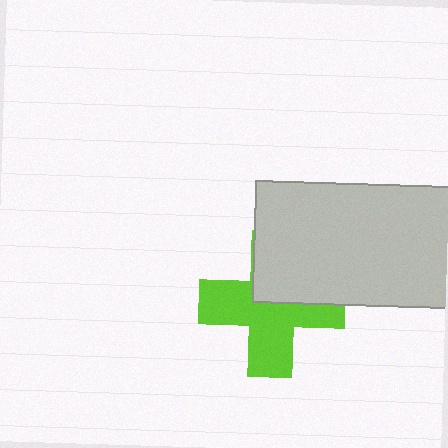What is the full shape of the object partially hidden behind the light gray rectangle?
The partially hidden object is a lime cross.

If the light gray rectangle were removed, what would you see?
You would see the complete lime cross.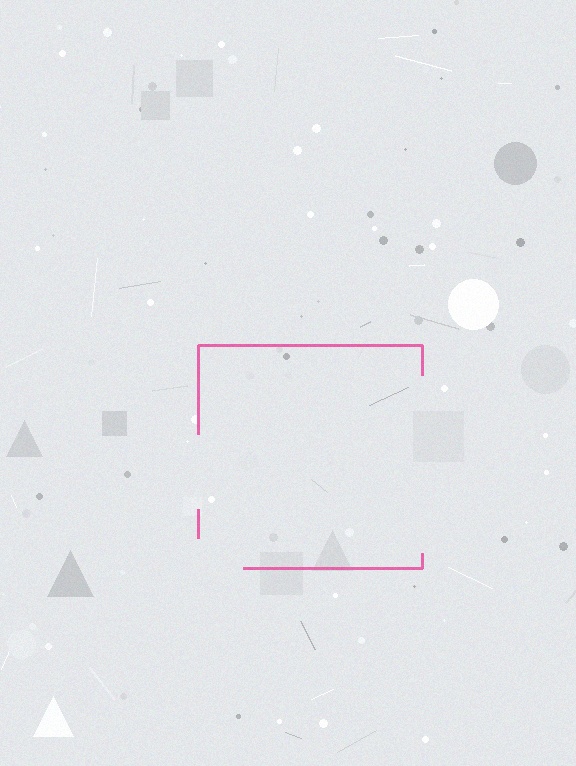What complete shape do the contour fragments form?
The contour fragments form a square.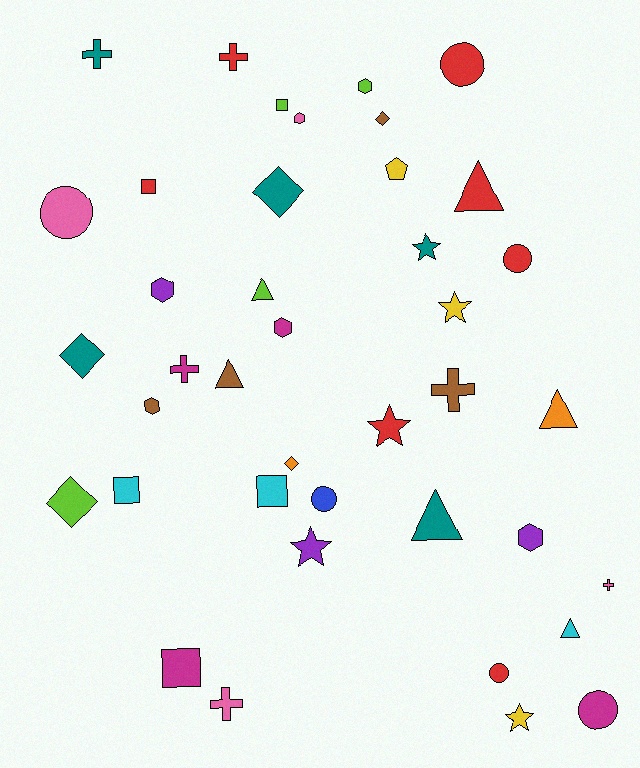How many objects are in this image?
There are 40 objects.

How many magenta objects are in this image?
There are 4 magenta objects.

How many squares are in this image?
There are 5 squares.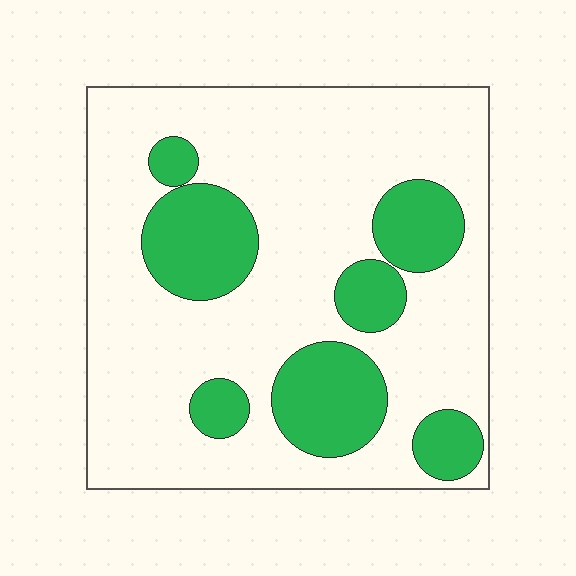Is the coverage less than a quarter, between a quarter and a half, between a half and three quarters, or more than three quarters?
Between a quarter and a half.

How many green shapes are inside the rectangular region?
7.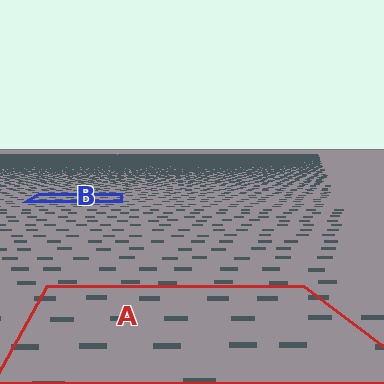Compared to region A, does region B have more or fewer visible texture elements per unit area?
Region B has more texture elements per unit area — they are packed more densely because it is farther away.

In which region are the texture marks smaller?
The texture marks are smaller in region B, because it is farther away.